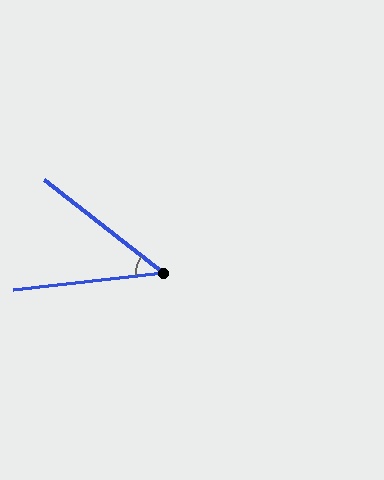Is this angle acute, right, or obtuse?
It is acute.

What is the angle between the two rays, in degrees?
Approximately 45 degrees.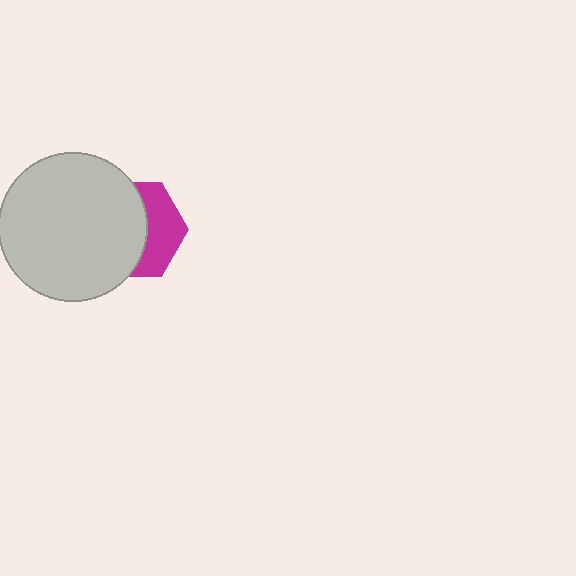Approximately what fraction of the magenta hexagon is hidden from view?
Roughly 60% of the magenta hexagon is hidden behind the light gray circle.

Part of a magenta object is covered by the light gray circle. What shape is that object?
It is a hexagon.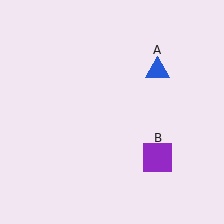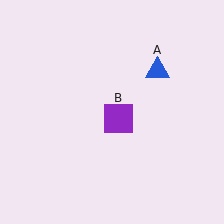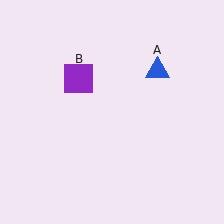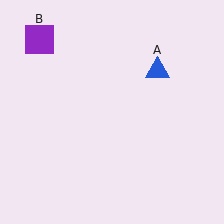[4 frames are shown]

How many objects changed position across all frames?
1 object changed position: purple square (object B).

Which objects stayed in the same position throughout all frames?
Blue triangle (object A) remained stationary.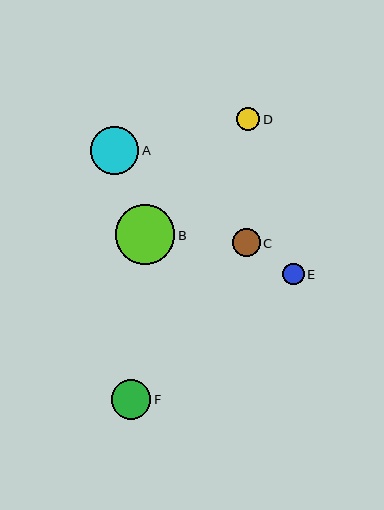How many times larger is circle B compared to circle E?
Circle B is approximately 2.7 times the size of circle E.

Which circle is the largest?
Circle B is the largest with a size of approximately 59 pixels.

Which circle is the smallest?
Circle E is the smallest with a size of approximately 22 pixels.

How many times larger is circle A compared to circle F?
Circle A is approximately 1.2 times the size of circle F.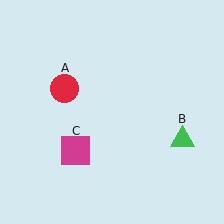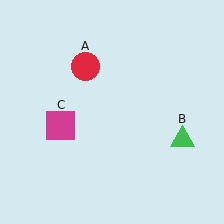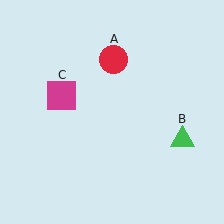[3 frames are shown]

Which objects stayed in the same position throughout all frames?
Green triangle (object B) remained stationary.